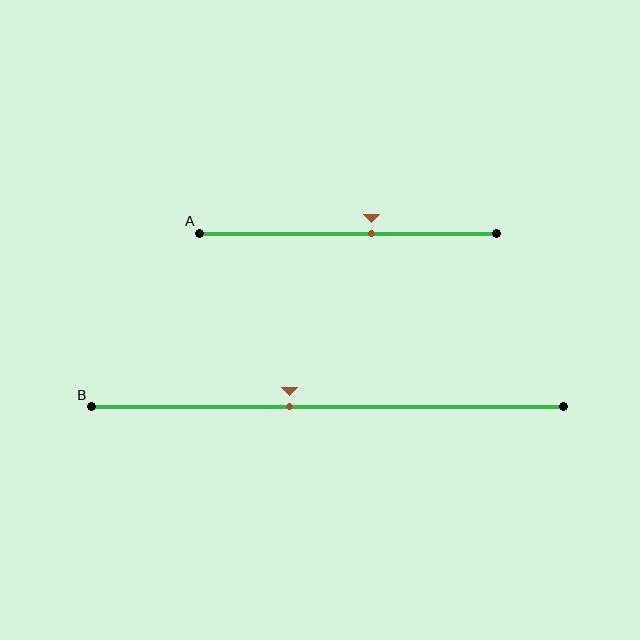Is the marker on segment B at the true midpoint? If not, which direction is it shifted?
No, the marker on segment B is shifted to the left by about 8% of the segment length.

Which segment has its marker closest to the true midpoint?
Segment A has its marker closest to the true midpoint.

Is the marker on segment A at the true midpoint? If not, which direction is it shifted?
No, the marker on segment A is shifted to the right by about 8% of the segment length.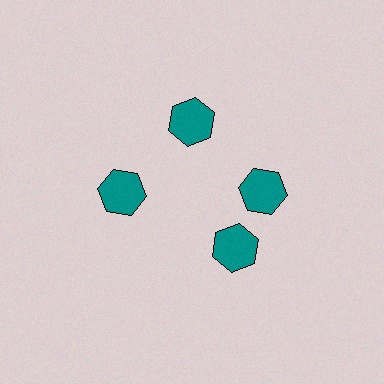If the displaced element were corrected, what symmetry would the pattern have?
It would have 4-fold rotational symmetry — the pattern would map onto itself every 90 degrees.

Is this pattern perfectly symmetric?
No. The 4 teal hexagons are arranged in a ring, but one element near the 6 o'clock position is rotated out of alignment along the ring, breaking the 4-fold rotational symmetry.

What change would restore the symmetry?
The symmetry would be restored by rotating it back into even spacing with its neighbors so that all 4 hexagons sit at equal angles and equal distance from the center.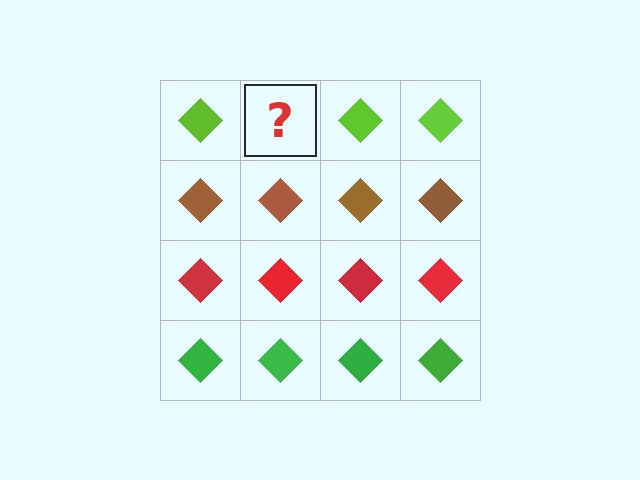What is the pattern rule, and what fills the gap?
The rule is that each row has a consistent color. The gap should be filled with a lime diamond.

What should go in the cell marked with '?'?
The missing cell should contain a lime diamond.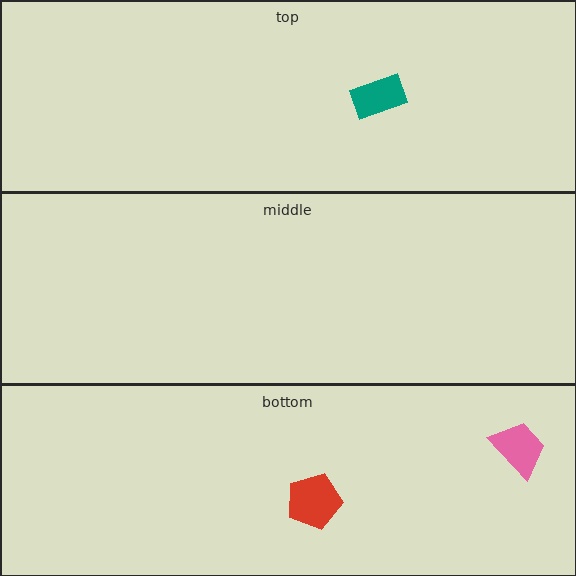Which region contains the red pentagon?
The bottom region.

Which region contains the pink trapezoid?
The bottom region.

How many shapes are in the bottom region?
2.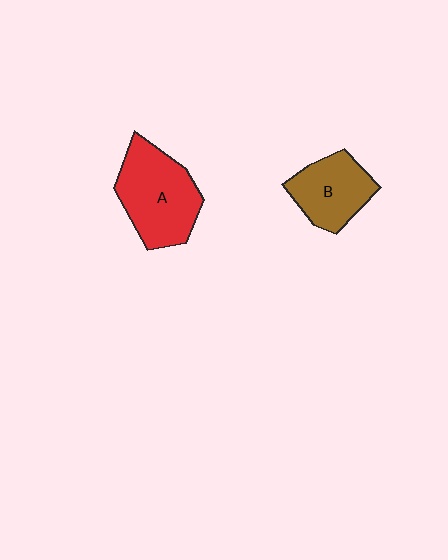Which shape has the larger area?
Shape A (red).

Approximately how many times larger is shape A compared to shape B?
Approximately 1.4 times.